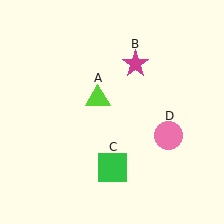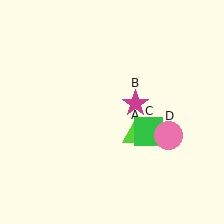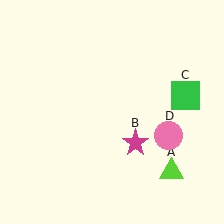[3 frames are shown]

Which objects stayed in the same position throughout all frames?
Pink circle (object D) remained stationary.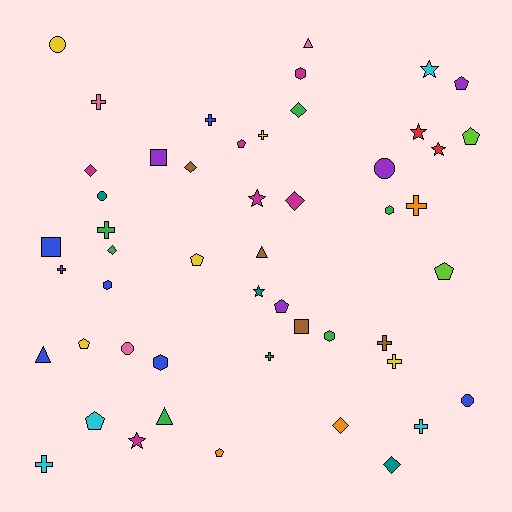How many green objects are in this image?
There are 7 green objects.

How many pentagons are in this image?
There are 9 pentagons.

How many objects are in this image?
There are 50 objects.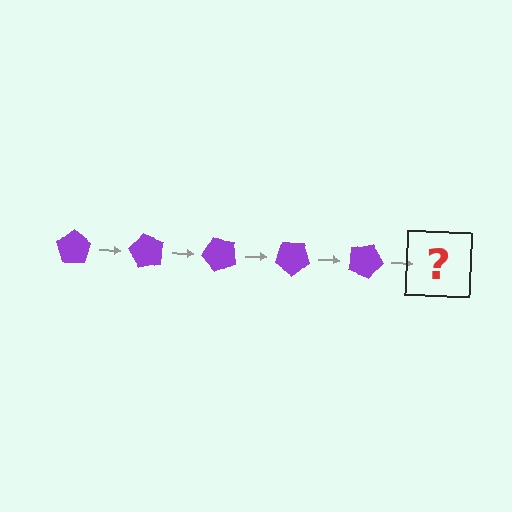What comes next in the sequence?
The next element should be a purple pentagon rotated 300 degrees.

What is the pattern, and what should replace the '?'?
The pattern is that the pentagon rotates 60 degrees each step. The '?' should be a purple pentagon rotated 300 degrees.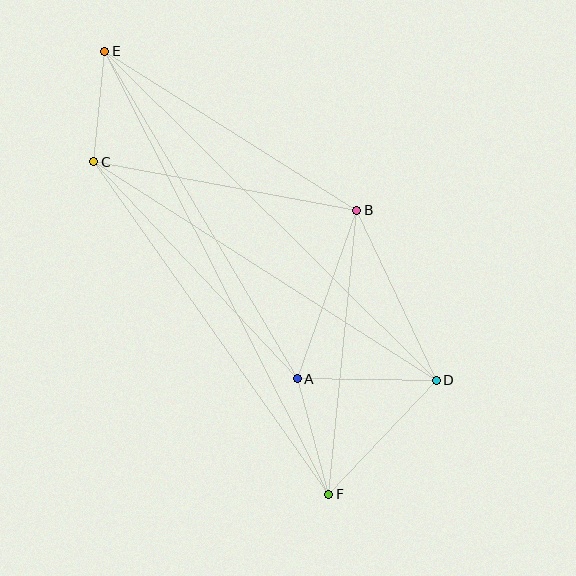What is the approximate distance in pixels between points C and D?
The distance between C and D is approximately 406 pixels.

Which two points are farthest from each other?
Points E and F are farthest from each other.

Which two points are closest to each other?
Points C and E are closest to each other.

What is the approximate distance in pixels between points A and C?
The distance between A and C is approximately 297 pixels.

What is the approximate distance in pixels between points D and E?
The distance between D and E is approximately 467 pixels.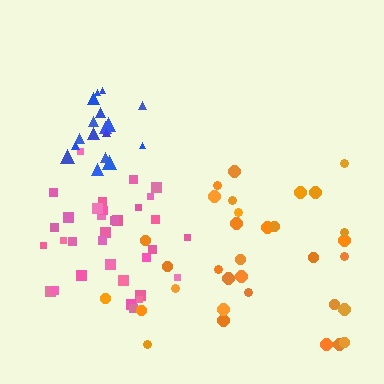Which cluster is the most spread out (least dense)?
Orange.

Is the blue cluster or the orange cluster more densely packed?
Blue.